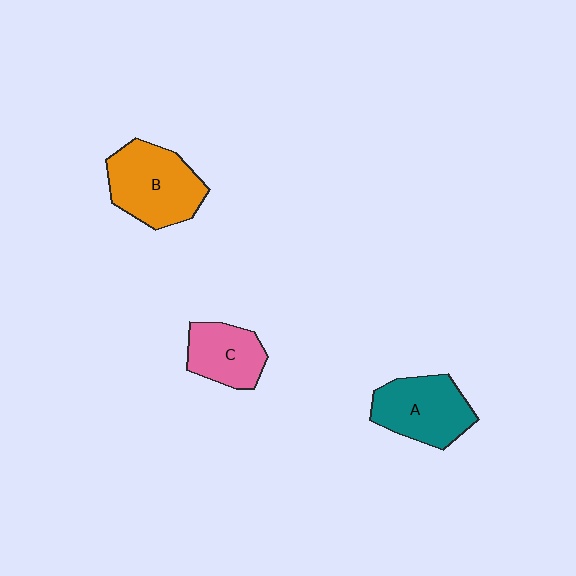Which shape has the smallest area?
Shape C (pink).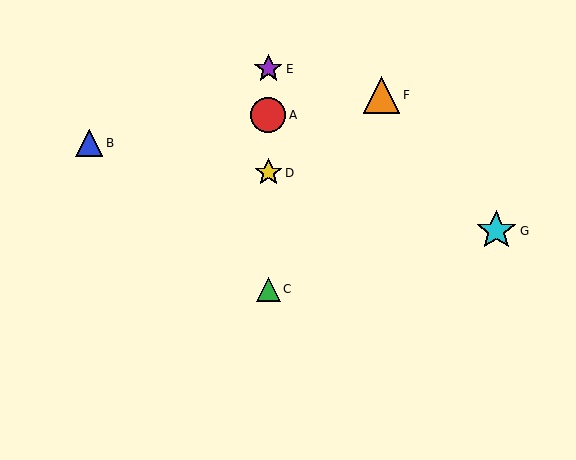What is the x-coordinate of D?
Object D is at x≈268.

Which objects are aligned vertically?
Objects A, C, D, E are aligned vertically.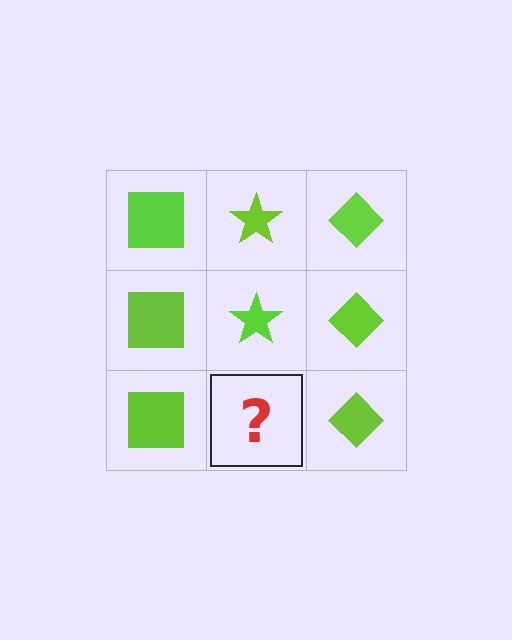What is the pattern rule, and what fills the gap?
The rule is that each column has a consistent shape. The gap should be filled with a lime star.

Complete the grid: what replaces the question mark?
The question mark should be replaced with a lime star.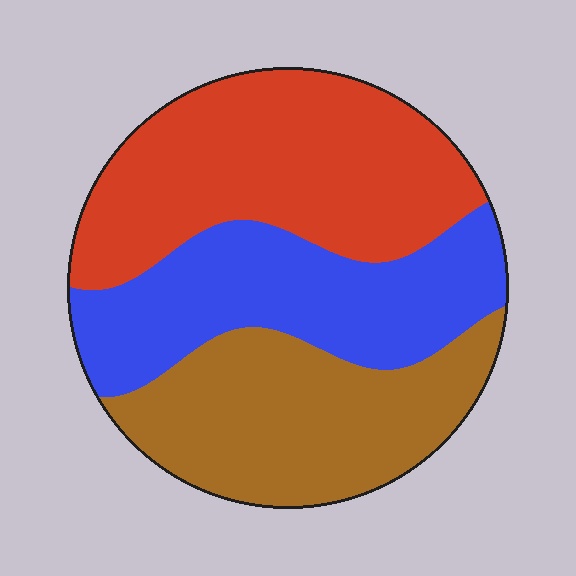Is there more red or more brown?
Red.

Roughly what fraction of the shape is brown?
Brown takes up about one third (1/3) of the shape.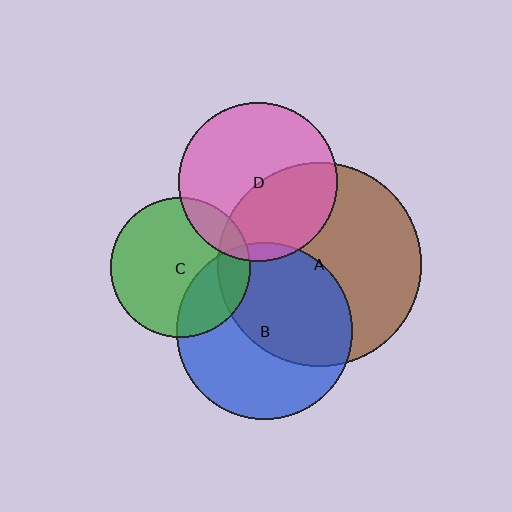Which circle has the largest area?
Circle A (brown).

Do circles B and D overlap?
Yes.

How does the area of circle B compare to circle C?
Approximately 1.6 times.